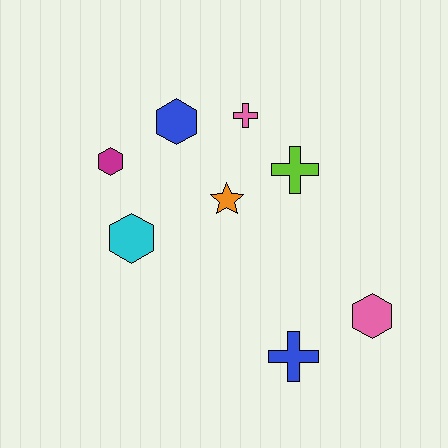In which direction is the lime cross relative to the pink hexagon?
The lime cross is above the pink hexagon.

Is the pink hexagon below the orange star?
Yes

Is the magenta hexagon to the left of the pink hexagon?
Yes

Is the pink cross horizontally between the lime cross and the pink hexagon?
No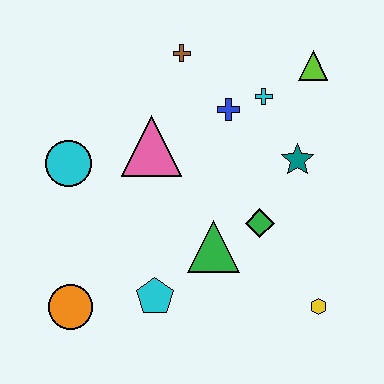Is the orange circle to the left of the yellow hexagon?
Yes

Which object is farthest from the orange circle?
The lime triangle is farthest from the orange circle.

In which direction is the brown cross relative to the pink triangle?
The brown cross is above the pink triangle.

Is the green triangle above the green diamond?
No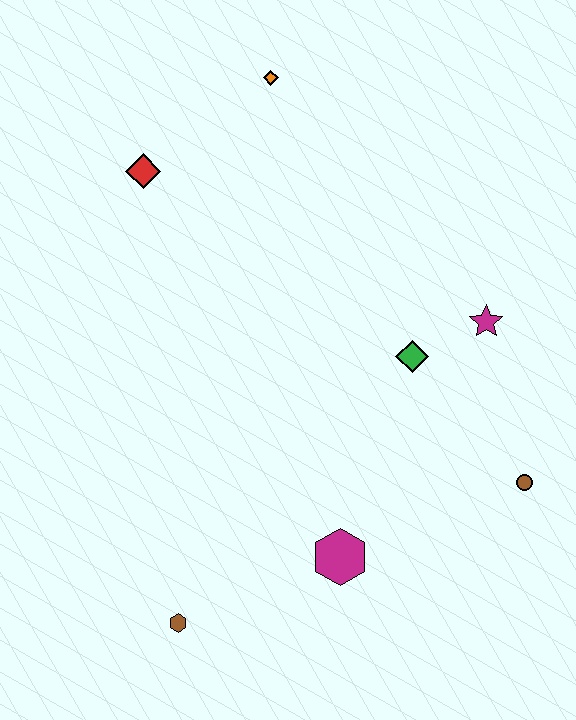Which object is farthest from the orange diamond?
The brown hexagon is farthest from the orange diamond.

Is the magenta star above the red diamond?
No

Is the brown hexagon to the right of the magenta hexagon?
No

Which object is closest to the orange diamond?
The red diamond is closest to the orange diamond.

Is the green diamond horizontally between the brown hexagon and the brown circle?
Yes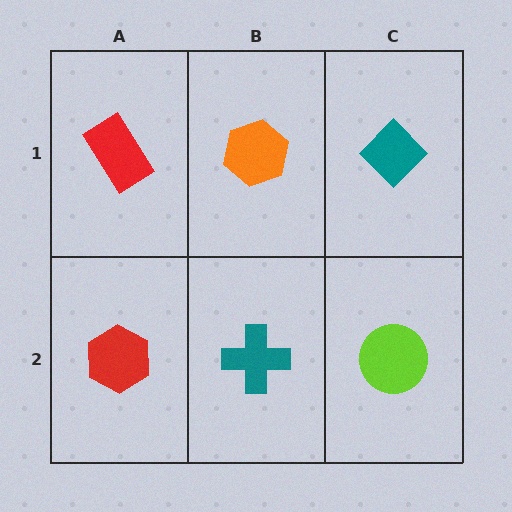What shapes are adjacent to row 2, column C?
A teal diamond (row 1, column C), a teal cross (row 2, column B).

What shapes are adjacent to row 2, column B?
An orange hexagon (row 1, column B), a red hexagon (row 2, column A), a lime circle (row 2, column C).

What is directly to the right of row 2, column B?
A lime circle.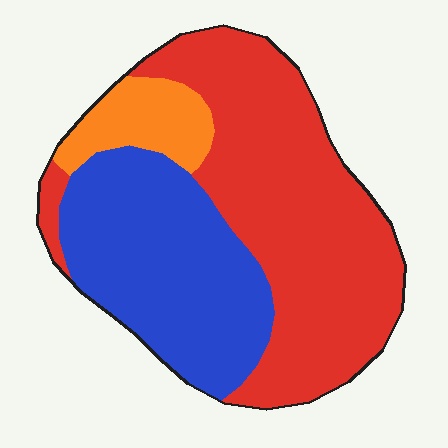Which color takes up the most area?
Red, at roughly 55%.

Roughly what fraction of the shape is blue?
Blue takes up about three eighths (3/8) of the shape.